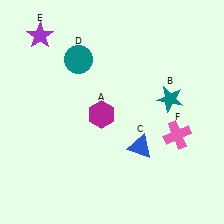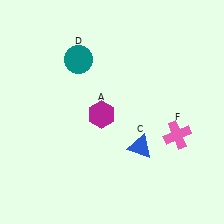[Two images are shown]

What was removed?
The purple star (E), the teal star (B) were removed in Image 2.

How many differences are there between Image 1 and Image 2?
There are 2 differences between the two images.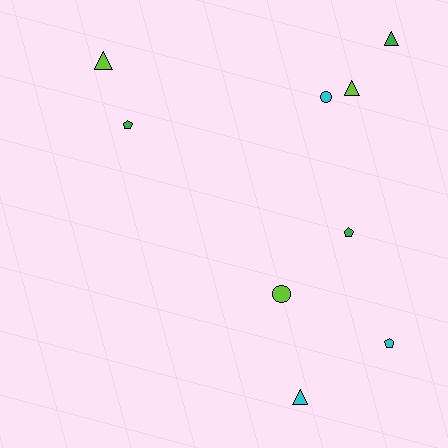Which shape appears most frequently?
Triangle, with 4 objects.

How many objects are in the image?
There are 9 objects.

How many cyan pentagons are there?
There is 1 cyan pentagon.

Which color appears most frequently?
Green, with 3 objects.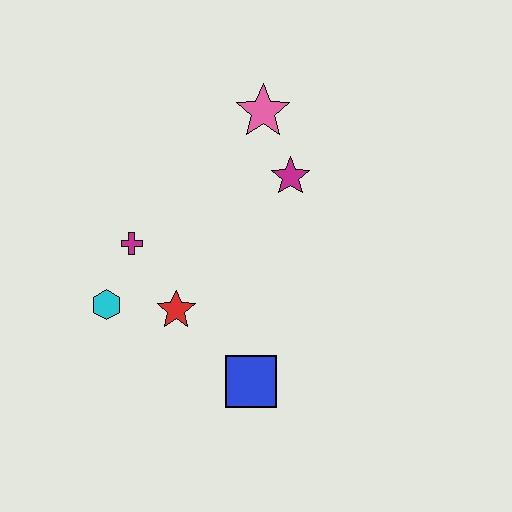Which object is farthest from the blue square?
The pink star is farthest from the blue square.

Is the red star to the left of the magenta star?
Yes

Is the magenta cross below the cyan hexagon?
No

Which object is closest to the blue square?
The red star is closest to the blue square.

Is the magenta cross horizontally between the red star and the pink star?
No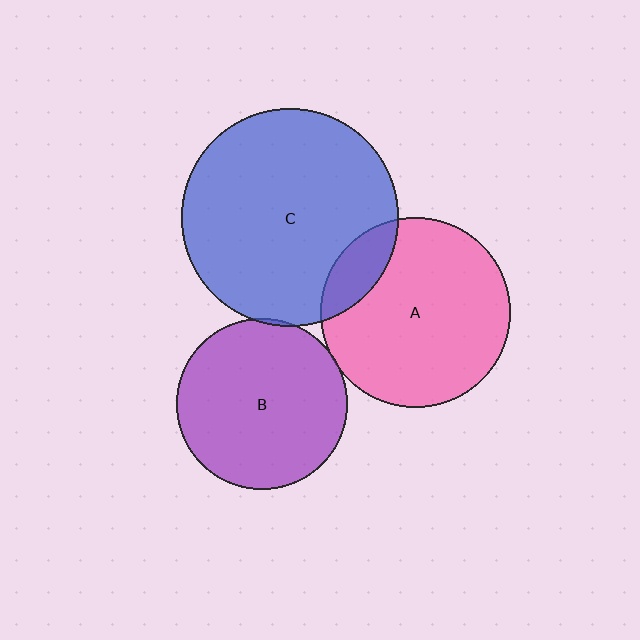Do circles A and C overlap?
Yes.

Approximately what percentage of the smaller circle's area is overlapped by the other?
Approximately 15%.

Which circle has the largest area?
Circle C (blue).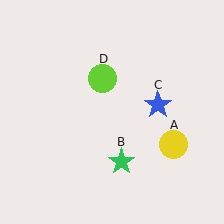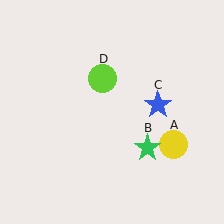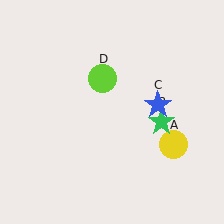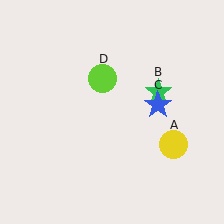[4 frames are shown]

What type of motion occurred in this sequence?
The green star (object B) rotated counterclockwise around the center of the scene.